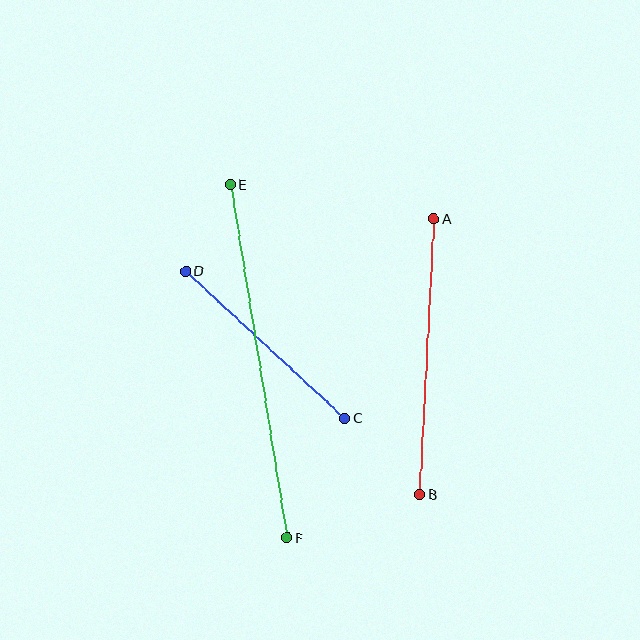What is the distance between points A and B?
The distance is approximately 276 pixels.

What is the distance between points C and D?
The distance is approximately 216 pixels.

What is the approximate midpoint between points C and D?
The midpoint is at approximately (265, 345) pixels.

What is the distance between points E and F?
The distance is approximately 358 pixels.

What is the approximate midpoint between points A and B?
The midpoint is at approximately (427, 357) pixels.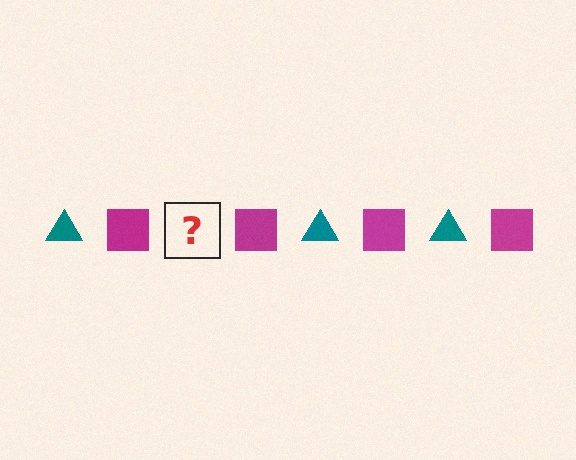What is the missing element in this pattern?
The missing element is a teal triangle.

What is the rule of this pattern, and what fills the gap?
The rule is that the pattern alternates between teal triangle and magenta square. The gap should be filled with a teal triangle.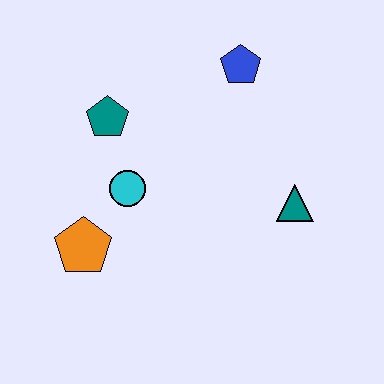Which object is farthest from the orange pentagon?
The blue pentagon is farthest from the orange pentagon.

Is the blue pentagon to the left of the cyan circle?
No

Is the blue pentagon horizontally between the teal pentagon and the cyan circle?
No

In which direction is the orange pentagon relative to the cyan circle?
The orange pentagon is below the cyan circle.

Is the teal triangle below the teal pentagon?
Yes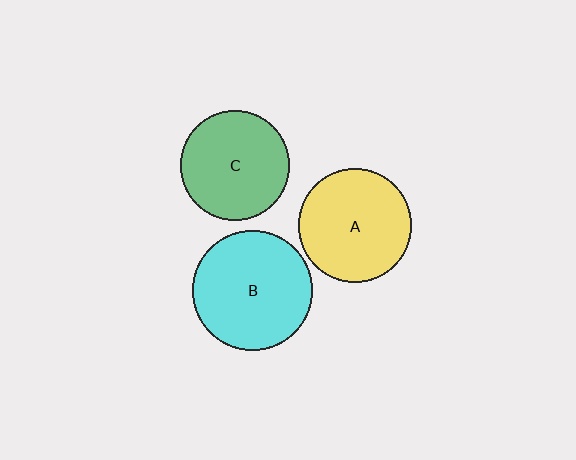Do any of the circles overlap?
No, none of the circles overlap.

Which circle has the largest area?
Circle B (cyan).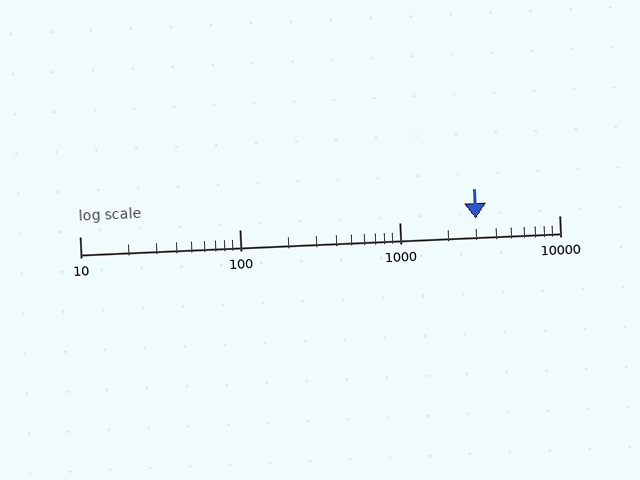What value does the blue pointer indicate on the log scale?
The pointer indicates approximately 3000.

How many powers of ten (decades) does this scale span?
The scale spans 3 decades, from 10 to 10000.